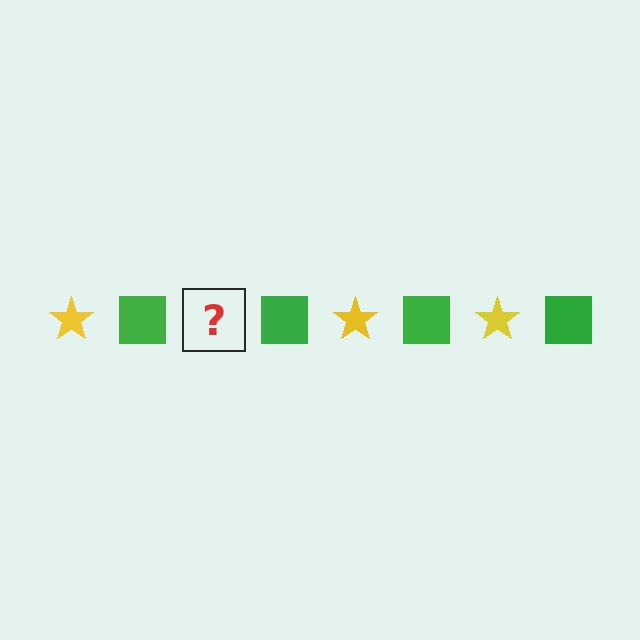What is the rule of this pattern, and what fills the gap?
The rule is that the pattern alternates between yellow star and green square. The gap should be filled with a yellow star.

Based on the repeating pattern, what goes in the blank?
The blank should be a yellow star.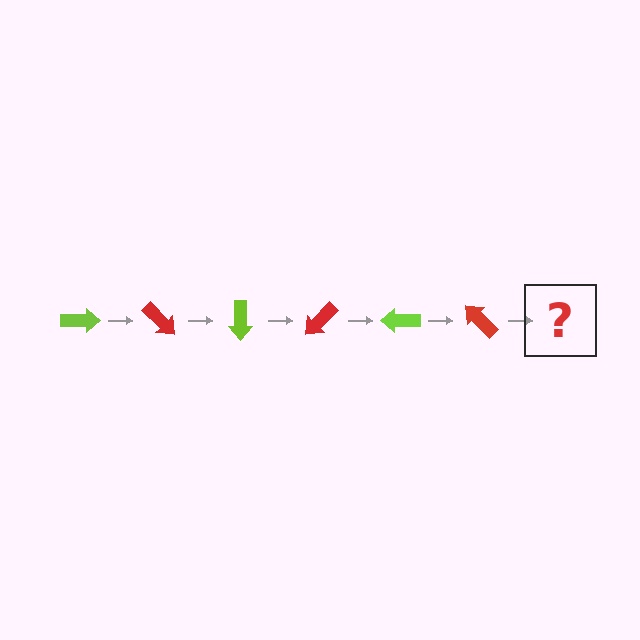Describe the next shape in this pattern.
It should be a lime arrow, rotated 270 degrees from the start.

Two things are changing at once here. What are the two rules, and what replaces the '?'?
The two rules are that it rotates 45 degrees each step and the color cycles through lime and red. The '?' should be a lime arrow, rotated 270 degrees from the start.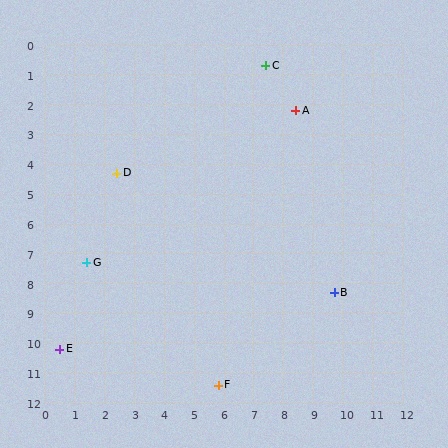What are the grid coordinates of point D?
Point D is at approximately (2.4, 4.3).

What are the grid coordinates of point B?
Point B is at approximately (9.7, 8.3).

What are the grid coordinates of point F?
Point F is at approximately (5.8, 11.4).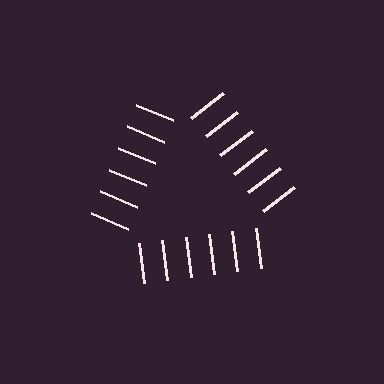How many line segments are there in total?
18 — 6 along each of the 3 edges.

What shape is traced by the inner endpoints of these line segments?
An illusory triangle — the line segments terminate on its edges but no continuous stroke is drawn.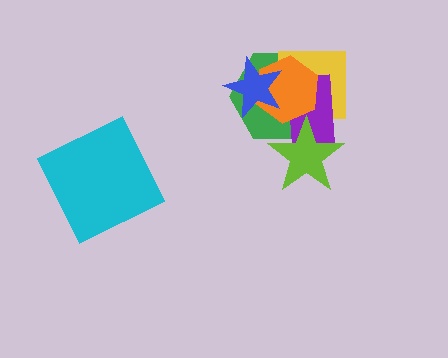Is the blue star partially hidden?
No, no other shape covers it.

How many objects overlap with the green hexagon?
5 objects overlap with the green hexagon.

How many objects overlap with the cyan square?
0 objects overlap with the cyan square.